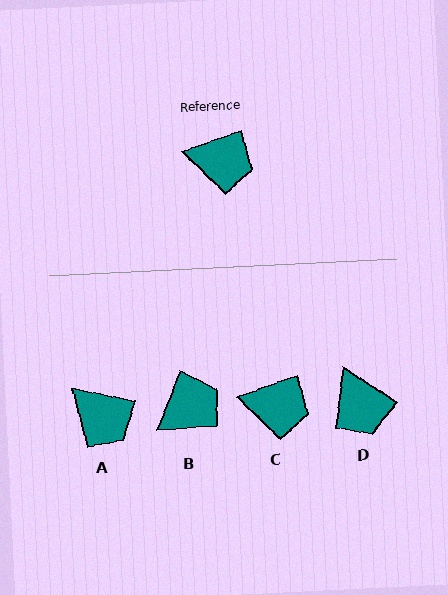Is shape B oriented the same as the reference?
No, it is off by about 49 degrees.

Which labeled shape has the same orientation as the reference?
C.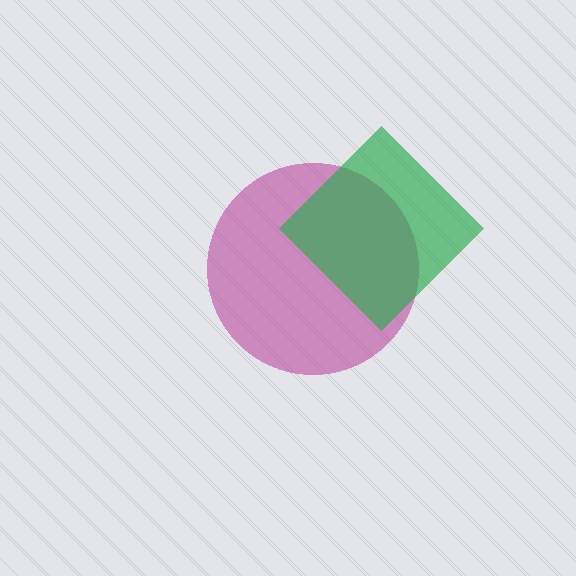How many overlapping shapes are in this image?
There are 2 overlapping shapes in the image.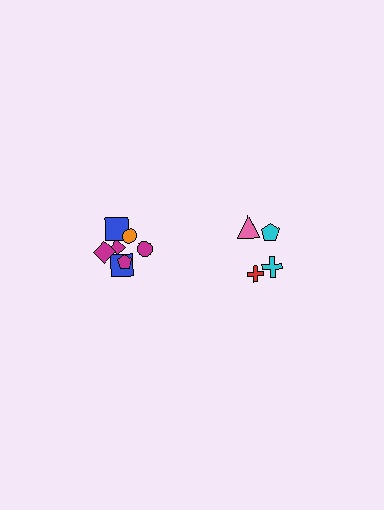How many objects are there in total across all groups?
There are 11 objects.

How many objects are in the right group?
There are 4 objects.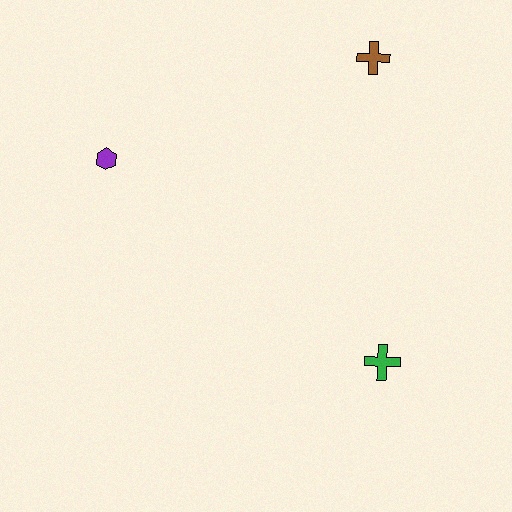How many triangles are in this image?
There are no triangles.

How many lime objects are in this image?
There are no lime objects.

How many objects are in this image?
There are 3 objects.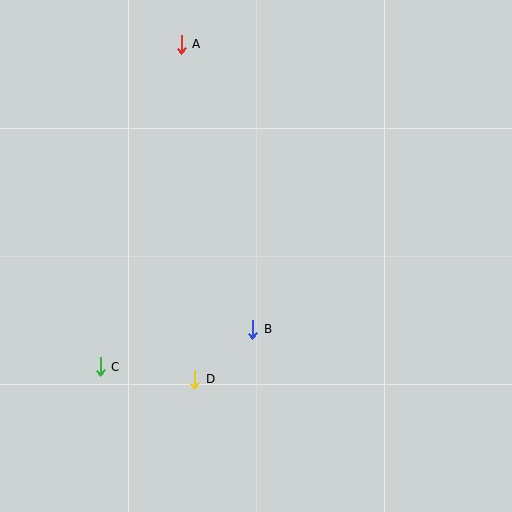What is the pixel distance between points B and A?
The distance between B and A is 294 pixels.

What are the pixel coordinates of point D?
Point D is at (195, 379).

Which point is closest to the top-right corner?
Point A is closest to the top-right corner.